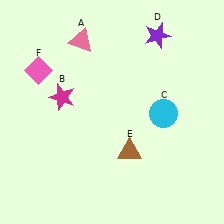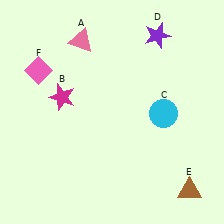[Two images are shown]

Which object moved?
The brown triangle (E) moved right.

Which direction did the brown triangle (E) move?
The brown triangle (E) moved right.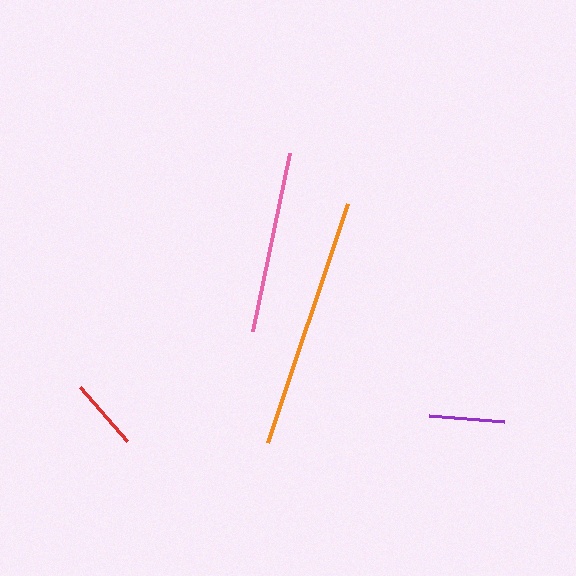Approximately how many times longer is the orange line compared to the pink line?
The orange line is approximately 1.4 times the length of the pink line.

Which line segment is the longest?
The orange line is the longest at approximately 252 pixels.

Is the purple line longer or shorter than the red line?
The purple line is longer than the red line.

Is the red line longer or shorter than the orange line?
The orange line is longer than the red line.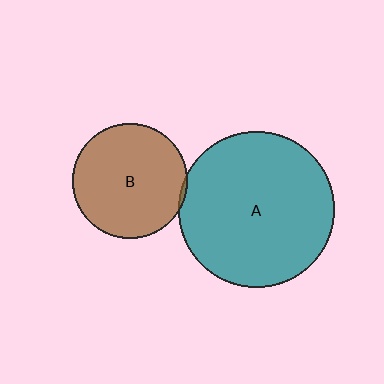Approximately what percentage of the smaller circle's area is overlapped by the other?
Approximately 5%.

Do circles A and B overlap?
Yes.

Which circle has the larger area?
Circle A (teal).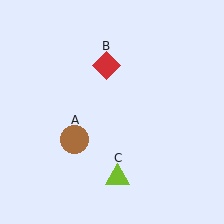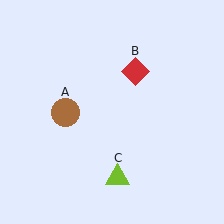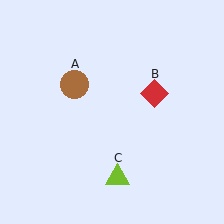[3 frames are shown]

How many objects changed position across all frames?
2 objects changed position: brown circle (object A), red diamond (object B).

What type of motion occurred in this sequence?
The brown circle (object A), red diamond (object B) rotated clockwise around the center of the scene.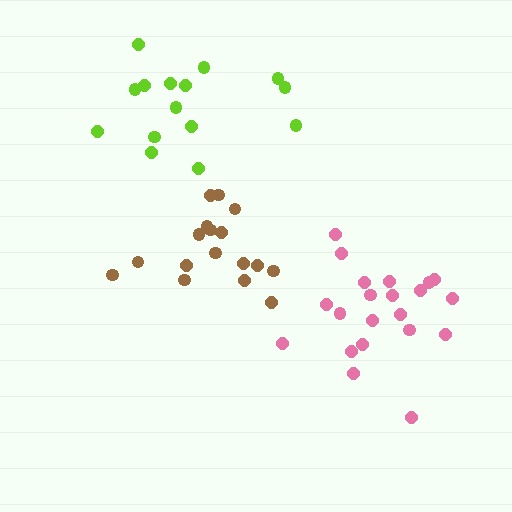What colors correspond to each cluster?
The clusters are colored: brown, pink, lime.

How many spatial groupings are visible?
There are 3 spatial groupings.